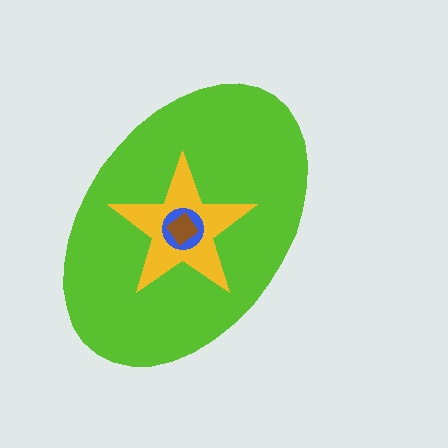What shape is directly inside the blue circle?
The brown diamond.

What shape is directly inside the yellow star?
The blue circle.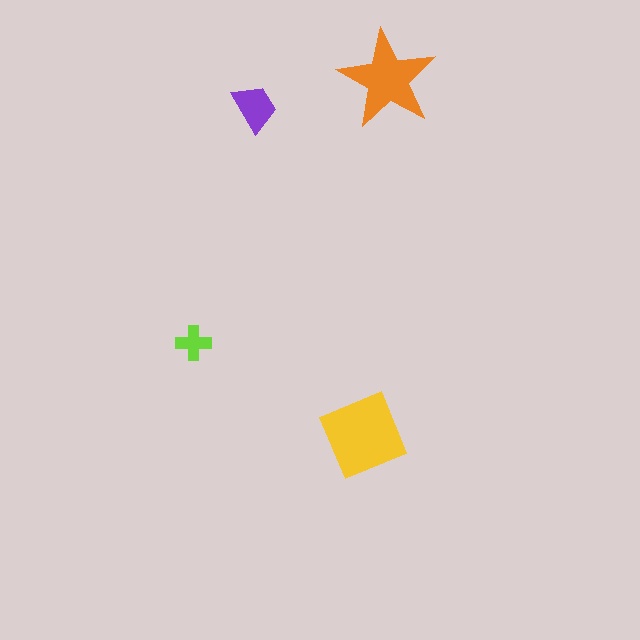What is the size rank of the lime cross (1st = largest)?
4th.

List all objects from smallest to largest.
The lime cross, the purple trapezoid, the orange star, the yellow diamond.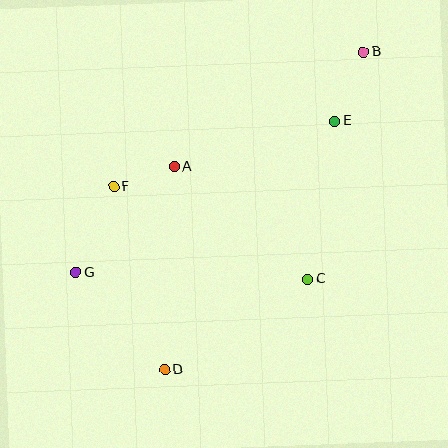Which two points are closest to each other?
Points A and F are closest to each other.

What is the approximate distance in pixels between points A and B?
The distance between A and B is approximately 221 pixels.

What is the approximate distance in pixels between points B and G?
The distance between B and G is approximately 363 pixels.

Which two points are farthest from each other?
Points B and D are farthest from each other.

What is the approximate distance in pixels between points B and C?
The distance between B and C is approximately 234 pixels.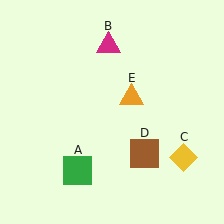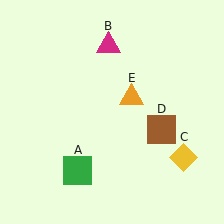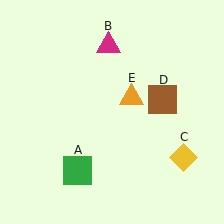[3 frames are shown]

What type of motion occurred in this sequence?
The brown square (object D) rotated counterclockwise around the center of the scene.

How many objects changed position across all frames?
1 object changed position: brown square (object D).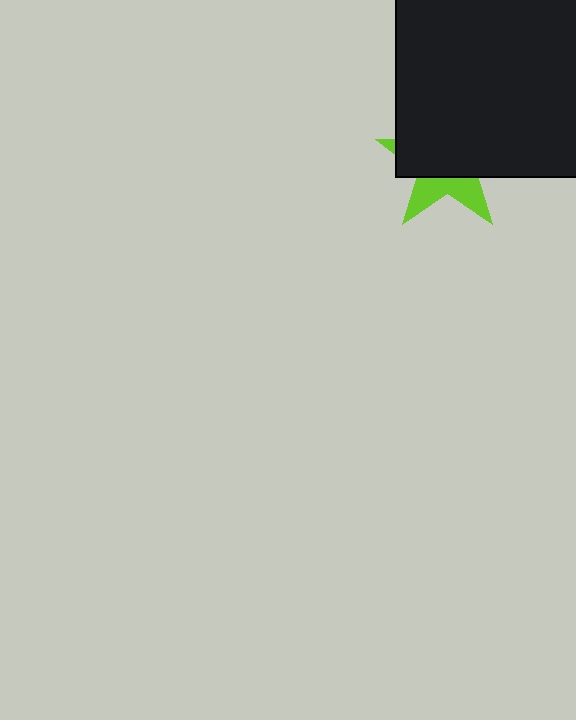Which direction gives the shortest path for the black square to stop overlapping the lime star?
Moving up gives the shortest separation.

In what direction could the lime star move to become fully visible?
The lime star could move down. That would shift it out from behind the black square entirely.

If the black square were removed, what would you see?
You would see the complete lime star.